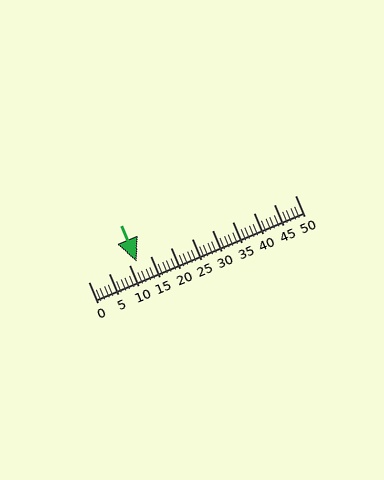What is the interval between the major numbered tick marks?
The major tick marks are spaced 5 units apart.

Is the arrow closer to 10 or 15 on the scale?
The arrow is closer to 10.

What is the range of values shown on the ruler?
The ruler shows values from 0 to 50.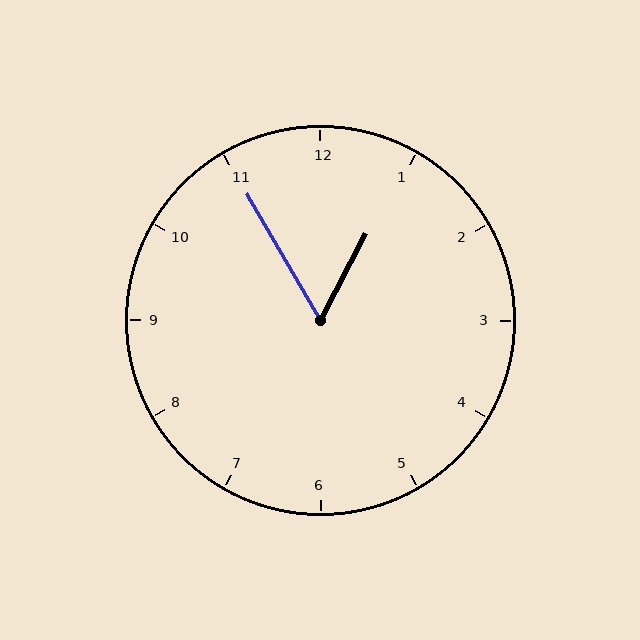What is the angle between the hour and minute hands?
Approximately 58 degrees.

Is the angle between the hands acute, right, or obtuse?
It is acute.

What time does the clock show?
12:55.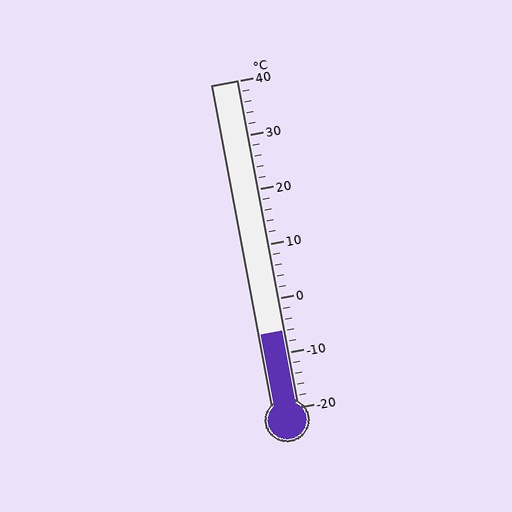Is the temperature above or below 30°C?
The temperature is below 30°C.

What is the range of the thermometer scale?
The thermometer scale ranges from -20°C to 40°C.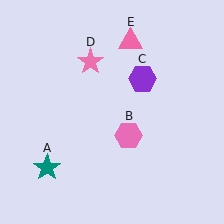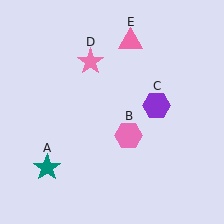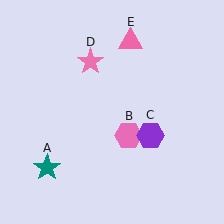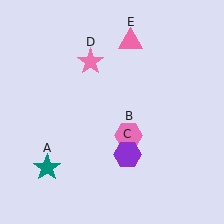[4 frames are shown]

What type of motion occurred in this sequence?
The purple hexagon (object C) rotated clockwise around the center of the scene.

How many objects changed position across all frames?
1 object changed position: purple hexagon (object C).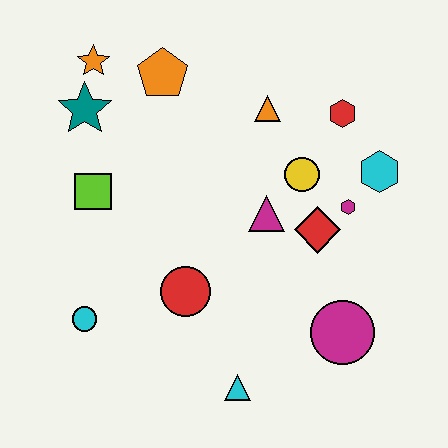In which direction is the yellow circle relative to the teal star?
The yellow circle is to the right of the teal star.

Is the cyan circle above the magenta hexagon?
No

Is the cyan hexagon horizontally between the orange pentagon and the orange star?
No